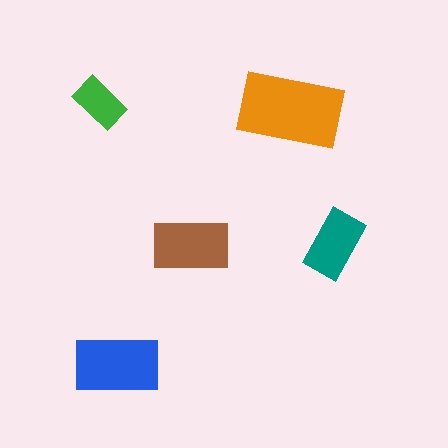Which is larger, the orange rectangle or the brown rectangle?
The orange one.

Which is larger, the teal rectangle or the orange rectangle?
The orange one.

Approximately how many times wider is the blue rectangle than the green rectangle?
About 1.5 times wider.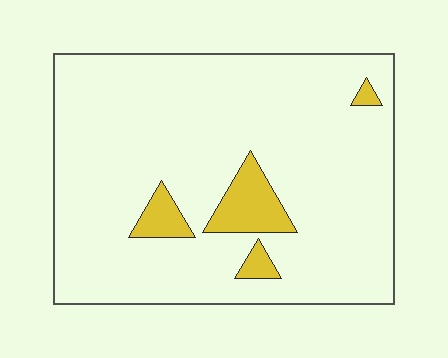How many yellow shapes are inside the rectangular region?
4.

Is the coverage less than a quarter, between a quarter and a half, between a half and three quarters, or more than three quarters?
Less than a quarter.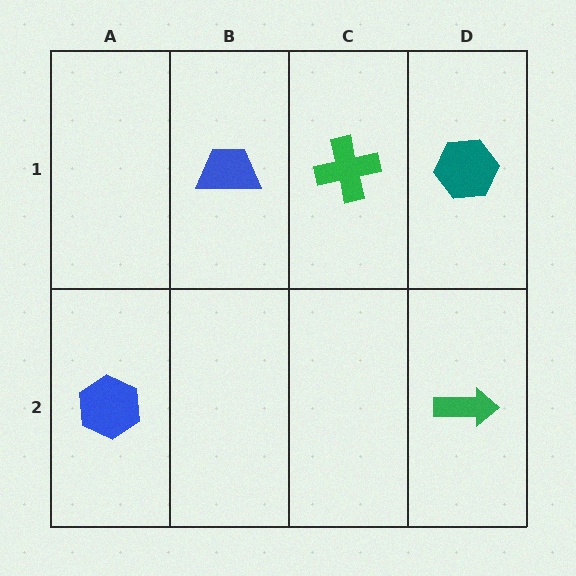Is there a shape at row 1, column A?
No, that cell is empty.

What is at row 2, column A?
A blue hexagon.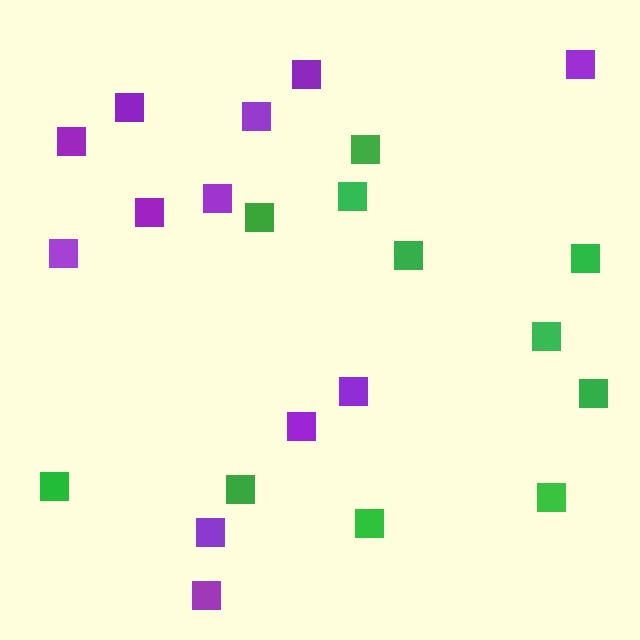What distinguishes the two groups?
There are 2 groups: one group of green squares (11) and one group of purple squares (12).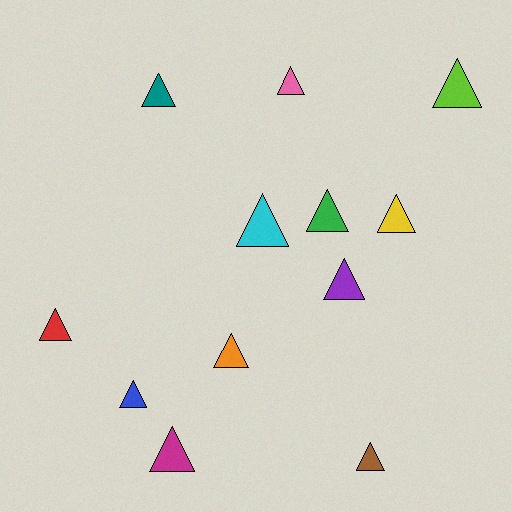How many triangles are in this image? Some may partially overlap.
There are 12 triangles.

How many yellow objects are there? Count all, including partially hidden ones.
There is 1 yellow object.